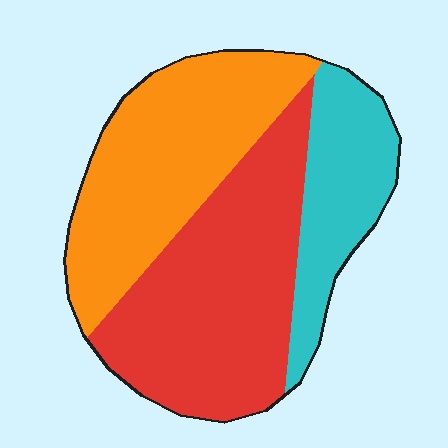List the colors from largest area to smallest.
From largest to smallest: red, orange, cyan.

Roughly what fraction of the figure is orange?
Orange covers 36% of the figure.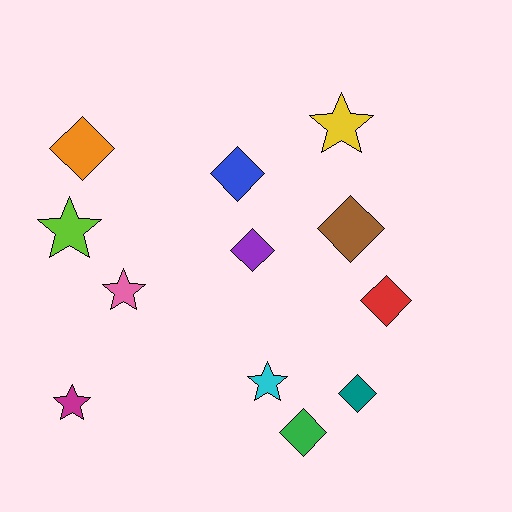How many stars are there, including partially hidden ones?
There are 5 stars.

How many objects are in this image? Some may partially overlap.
There are 12 objects.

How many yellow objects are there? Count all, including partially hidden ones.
There is 1 yellow object.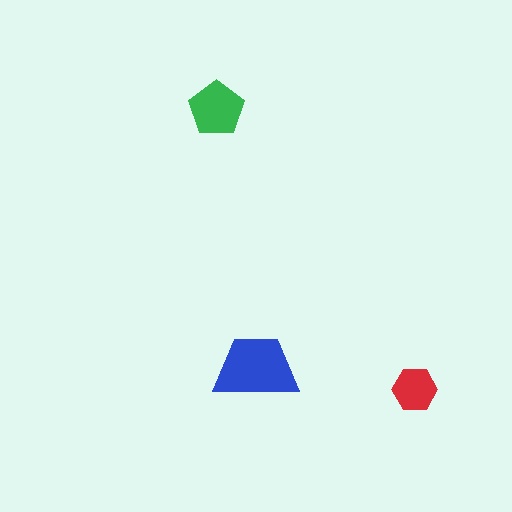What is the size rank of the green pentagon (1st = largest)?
2nd.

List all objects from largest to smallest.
The blue trapezoid, the green pentagon, the red hexagon.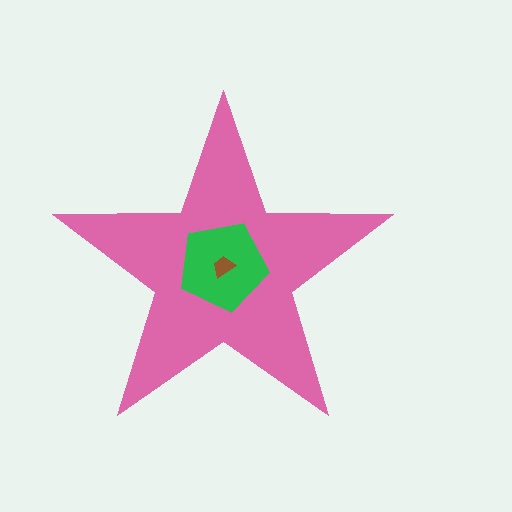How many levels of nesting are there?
3.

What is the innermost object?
The brown trapezoid.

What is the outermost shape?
The pink star.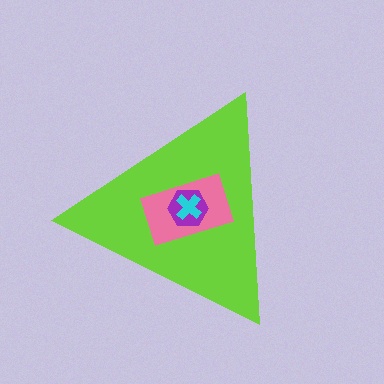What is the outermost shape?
The lime triangle.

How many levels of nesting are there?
4.